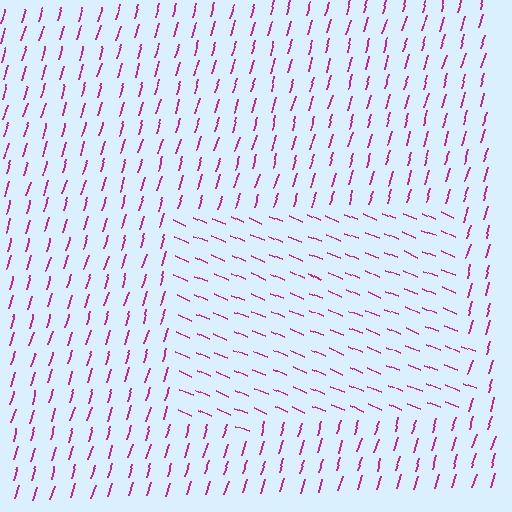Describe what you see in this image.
The image is filled with small magenta line segments. A rectangle region in the image has lines oriented differently from the surrounding lines, creating a visible texture boundary.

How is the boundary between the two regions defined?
The boundary is defined purely by a change in line orientation (approximately 84 degrees difference). All lines are the same color and thickness.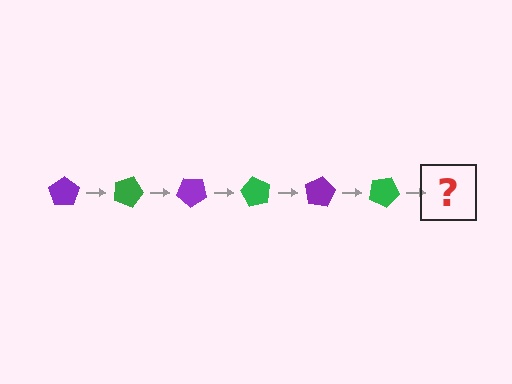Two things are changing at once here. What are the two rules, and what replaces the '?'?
The two rules are that it rotates 20 degrees each step and the color cycles through purple and green. The '?' should be a purple pentagon, rotated 120 degrees from the start.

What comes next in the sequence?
The next element should be a purple pentagon, rotated 120 degrees from the start.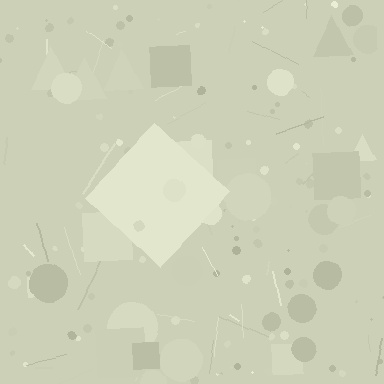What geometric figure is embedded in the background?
A diamond is embedded in the background.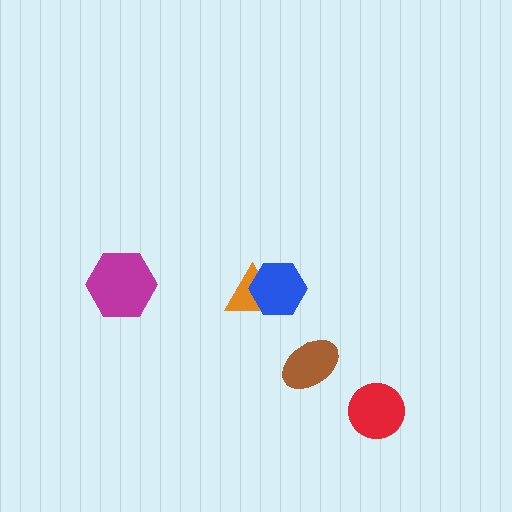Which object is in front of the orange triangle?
The blue hexagon is in front of the orange triangle.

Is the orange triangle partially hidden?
Yes, it is partially covered by another shape.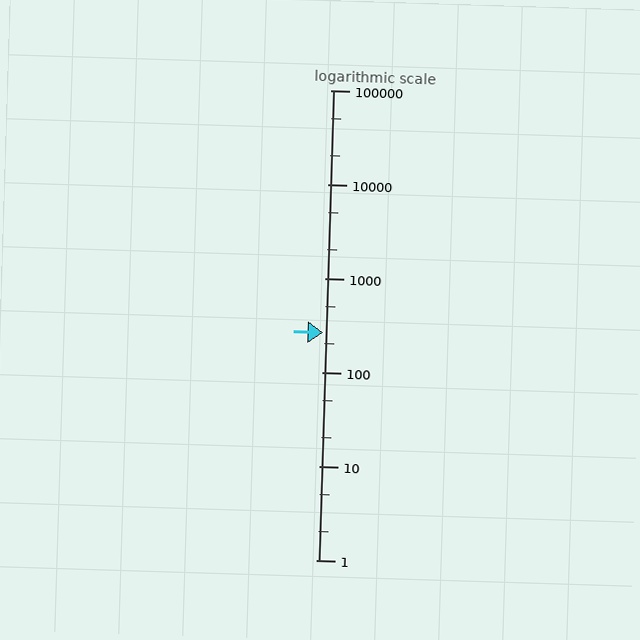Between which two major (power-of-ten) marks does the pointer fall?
The pointer is between 100 and 1000.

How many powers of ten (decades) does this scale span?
The scale spans 5 decades, from 1 to 100000.